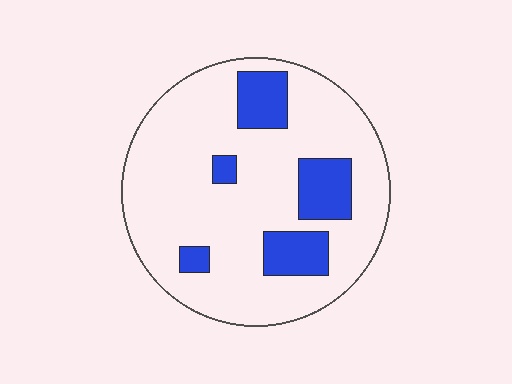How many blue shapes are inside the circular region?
5.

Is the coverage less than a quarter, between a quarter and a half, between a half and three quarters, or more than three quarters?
Less than a quarter.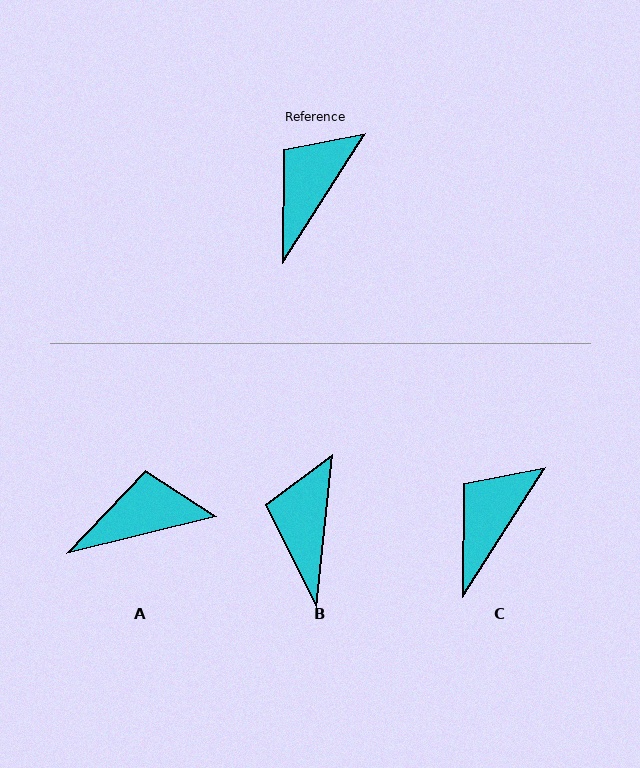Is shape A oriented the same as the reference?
No, it is off by about 43 degrees.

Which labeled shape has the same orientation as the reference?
C.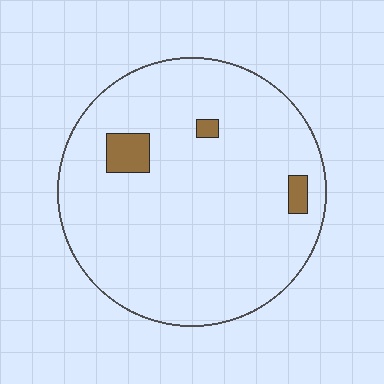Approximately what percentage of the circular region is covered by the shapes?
Approximately 5%.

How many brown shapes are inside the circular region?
3.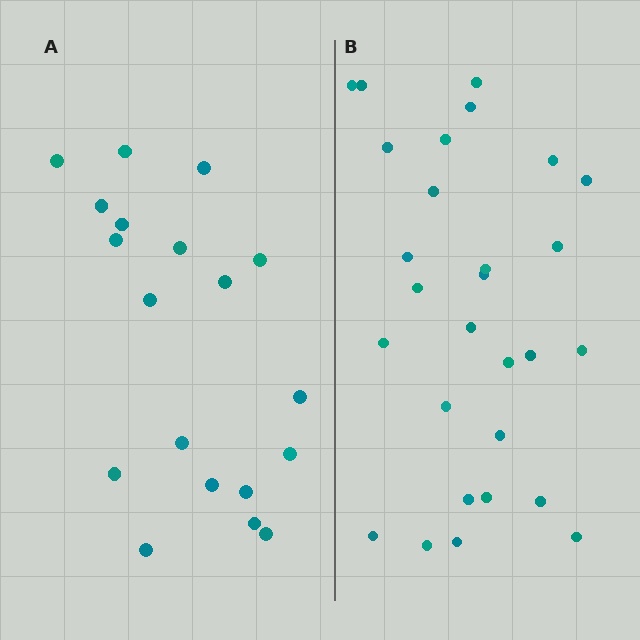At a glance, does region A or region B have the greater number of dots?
Region B (the right region) has more dots.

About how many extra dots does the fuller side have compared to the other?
Region B has roughly 8 or so more dots than region A.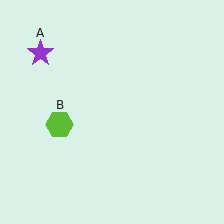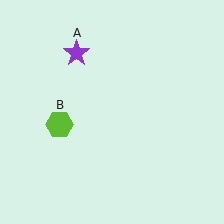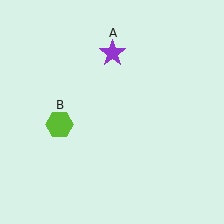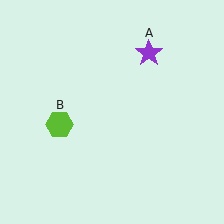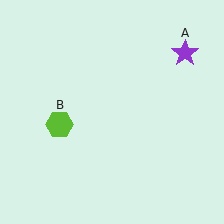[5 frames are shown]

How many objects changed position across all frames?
1 object changed position: purple star (object A).